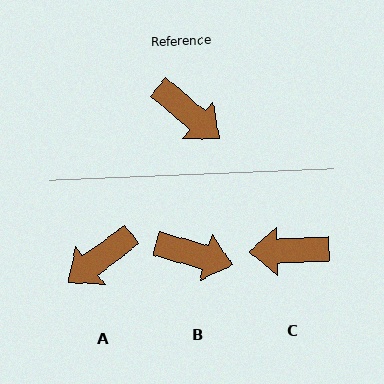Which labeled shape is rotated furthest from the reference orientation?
C, about 137 degrees away.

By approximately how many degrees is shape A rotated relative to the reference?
Approximately 103 degrees clockwise.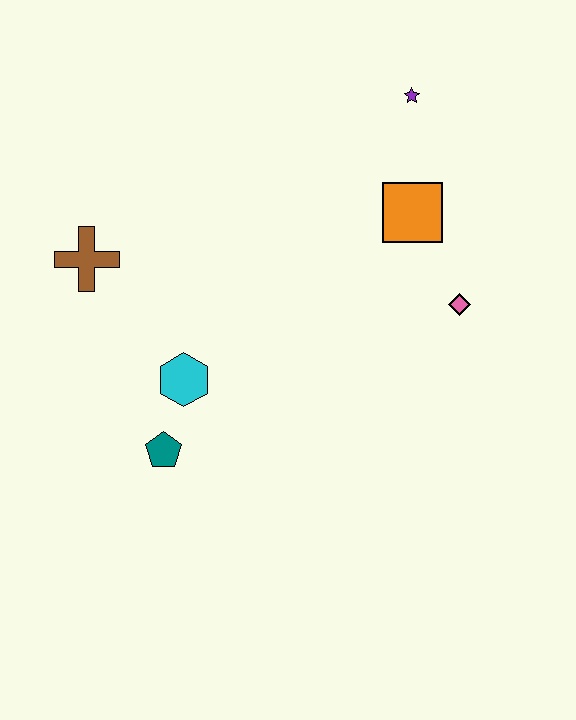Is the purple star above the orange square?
Yes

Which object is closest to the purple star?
The orange square is closest to the purple star.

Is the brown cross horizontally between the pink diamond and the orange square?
No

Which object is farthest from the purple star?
The teal pentagon is farthest from the purple star.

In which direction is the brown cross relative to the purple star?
The brown cross is to the left of the purple star.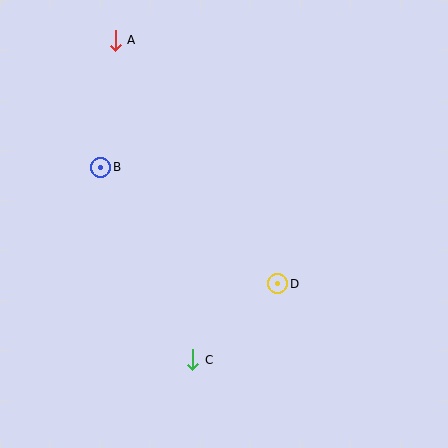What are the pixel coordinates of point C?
Point C is at (193, 360).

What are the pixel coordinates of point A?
Point A is at (115, 40).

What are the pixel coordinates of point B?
Point B is at (101, 167).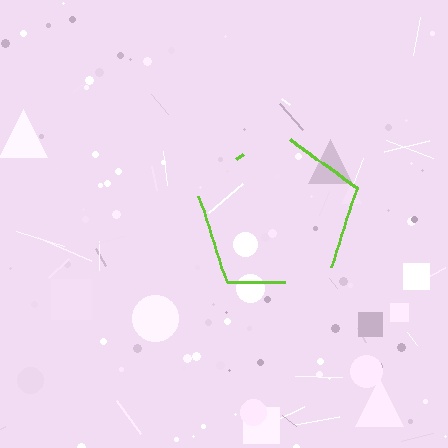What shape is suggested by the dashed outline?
The dashed outline suggests a pentagon.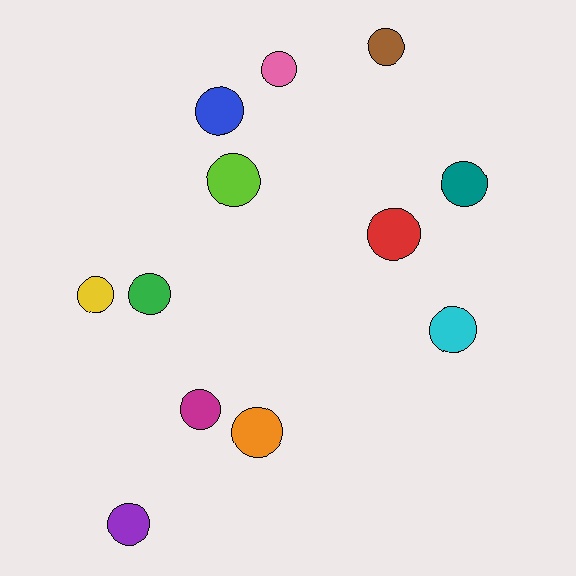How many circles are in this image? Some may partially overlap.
There are 12 circles.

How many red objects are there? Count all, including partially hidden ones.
There is 1 red object.